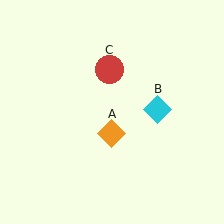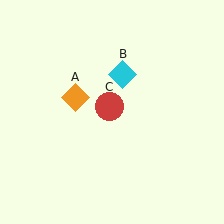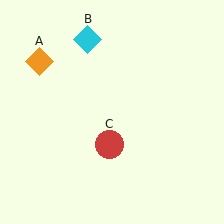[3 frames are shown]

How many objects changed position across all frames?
3 objects changed position: orange diamond (object A), cyan diamond (object B), red circle (object C).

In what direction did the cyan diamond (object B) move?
The cyan diamond (object B) moved up and to the left.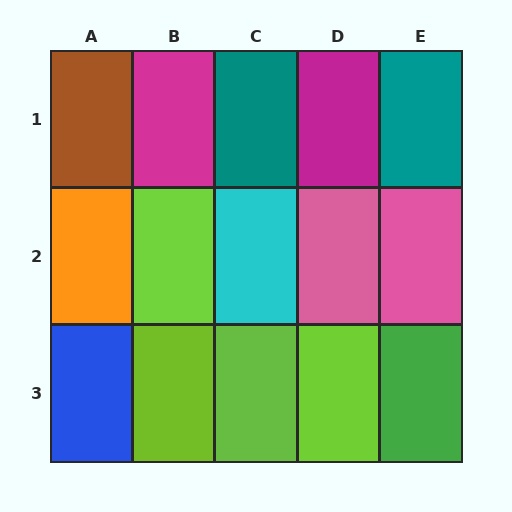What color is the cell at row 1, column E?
Teal.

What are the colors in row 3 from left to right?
Blue, lime, lime, lime, green.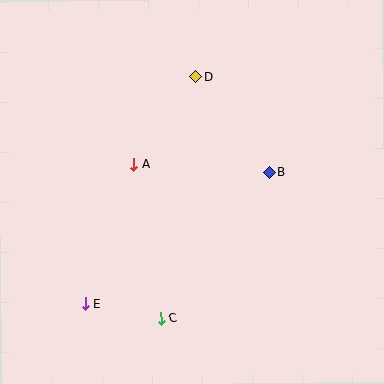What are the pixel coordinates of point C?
Point C is at (161, 318).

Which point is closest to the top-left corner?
Point D is closest to the top-left corner.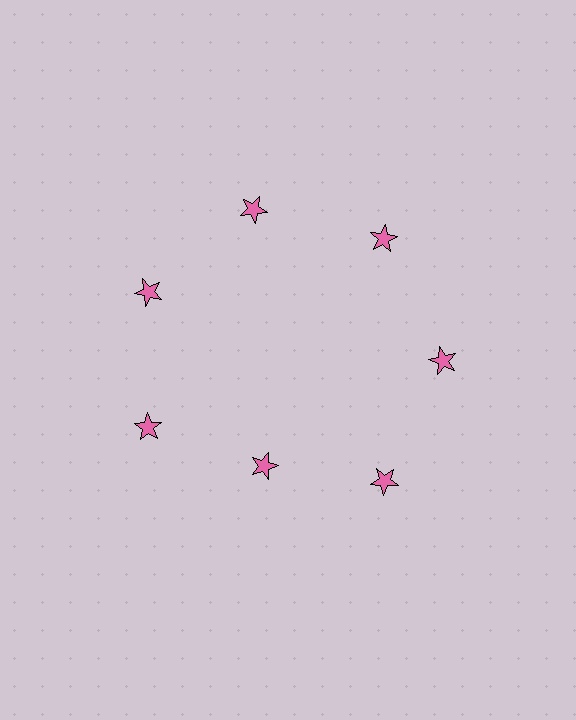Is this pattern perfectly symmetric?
No. The 7 pink stars are arranged in a ring, but one element near the 6 o'clock position is pulled inward toward the center, breaking the 7-fold rotational symmetry.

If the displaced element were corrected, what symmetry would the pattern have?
It would have 7-fold rotational symmetry — the pattern would map onto itself every 51 degrees.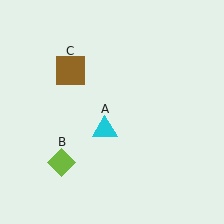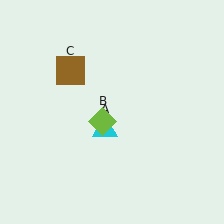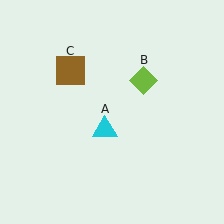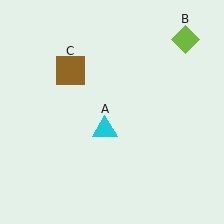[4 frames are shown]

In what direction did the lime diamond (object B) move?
The lime diamond (object B) moved up and to the right.